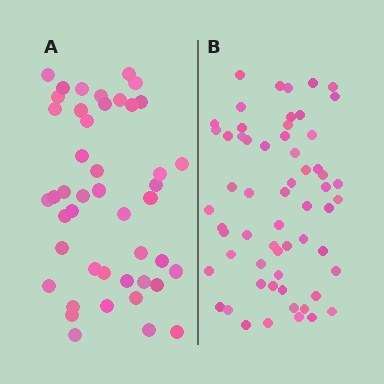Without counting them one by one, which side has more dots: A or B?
Region B (the right region) has more dots.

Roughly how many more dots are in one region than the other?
Region B has approximately 15 more dots than region A.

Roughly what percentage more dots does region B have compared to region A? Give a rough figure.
About 35% more.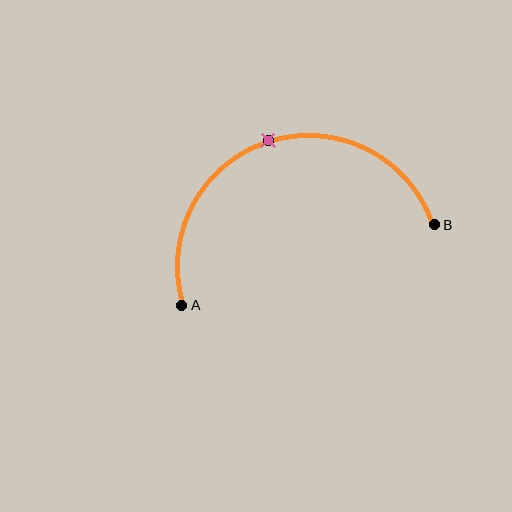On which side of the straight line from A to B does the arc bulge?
The arc bulges above the straight line connecting A and B.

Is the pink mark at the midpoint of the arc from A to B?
Yes. The pink mark lies on the arc at equal arc-length from both A and B — it is the arc midpoint.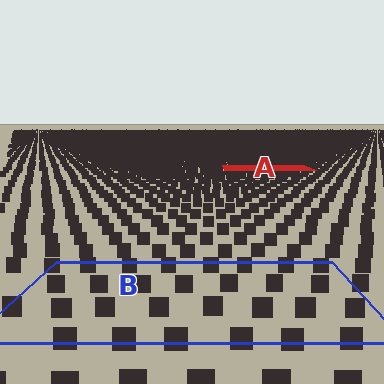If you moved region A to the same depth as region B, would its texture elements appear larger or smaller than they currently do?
They would appear larger. At a closer depth, the same texture elements are projected at a bigger on-screen size.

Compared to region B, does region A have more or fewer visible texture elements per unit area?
Region A has more texture elements per unit area — they are packed more densely because it is farther away.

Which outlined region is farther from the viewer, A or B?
Region A is farther from the viewer — the texture elements inside it appear smaller and more densely packed.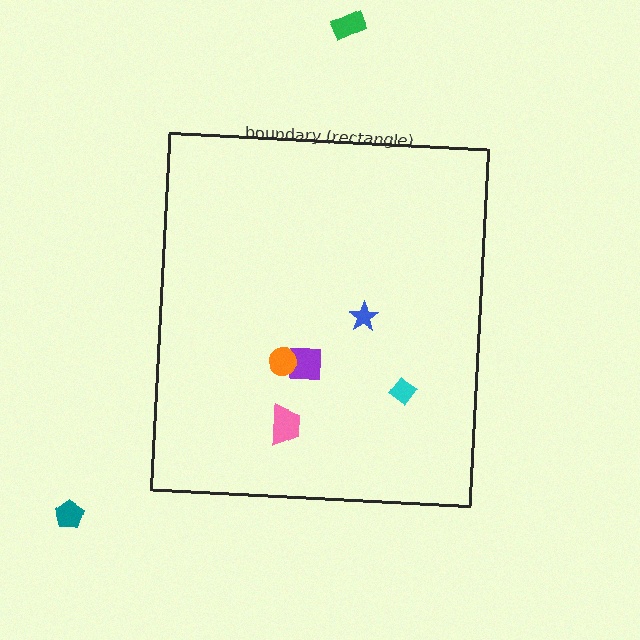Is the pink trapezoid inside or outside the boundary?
Inside.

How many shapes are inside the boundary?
5 inside, 2 outside.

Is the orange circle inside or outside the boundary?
Inside.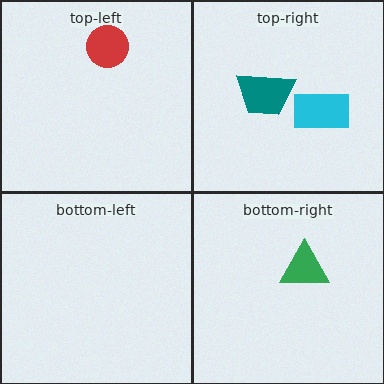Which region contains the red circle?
The top-left region.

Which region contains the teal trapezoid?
The top-right region.